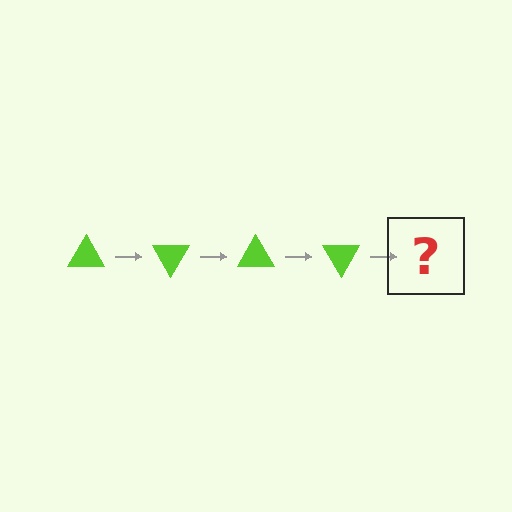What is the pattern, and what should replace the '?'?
The pattern is that the triangle rotates 60 degrees each step. The '?' should be a lime triangle rotated 240 degrees.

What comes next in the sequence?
The next element should be a lime triangle rotated 240 degrees.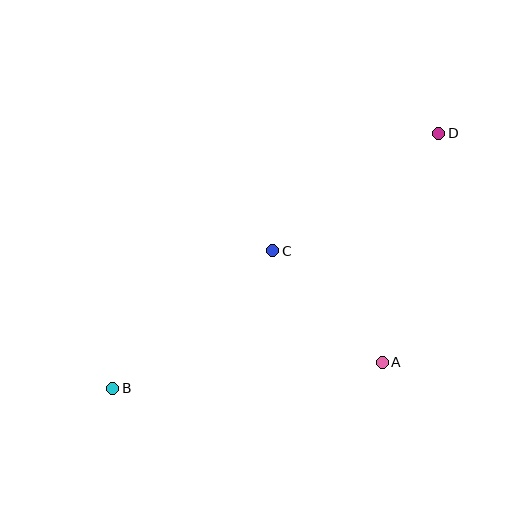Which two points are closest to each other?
Points A and C are closest to each other.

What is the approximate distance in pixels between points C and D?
The distance between C and D is approximately 203 pixels.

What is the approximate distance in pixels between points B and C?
The distance between B and C is approximately 211 pixels.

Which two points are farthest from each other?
Points B and D are farthest from each other.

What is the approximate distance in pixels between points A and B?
The distance between A and B is approximately 271 pixels.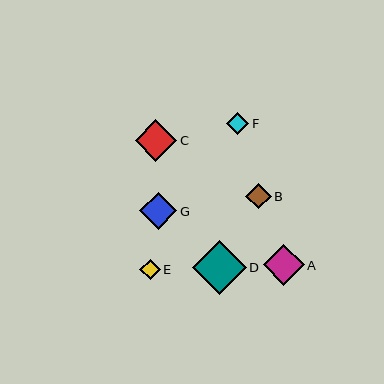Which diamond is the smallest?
Diamond E is the smallest with a size of approximately 21 pixels.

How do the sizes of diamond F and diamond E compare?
Diamond F and diamond E are approximately the same size.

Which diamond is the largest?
Diamond D is the largest with a size of approximately 54 pixels.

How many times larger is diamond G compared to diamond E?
Diamond G is approximately 1.8 times the size of diamond E.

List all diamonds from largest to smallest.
From largest to smallest: D, C, A, G, B, F, E.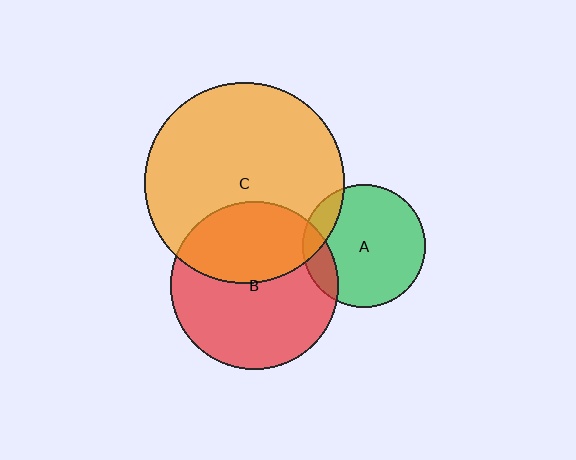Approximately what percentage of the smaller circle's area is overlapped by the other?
Approximately 15%.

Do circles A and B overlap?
Yes.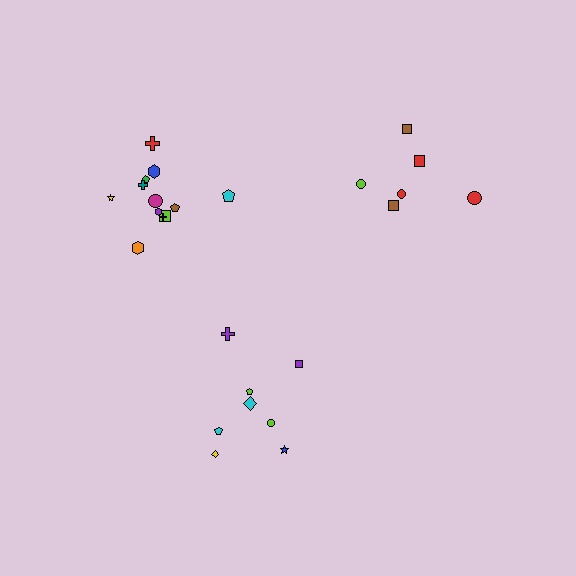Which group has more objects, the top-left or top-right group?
The top-left group.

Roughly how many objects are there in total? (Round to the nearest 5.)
Roughly 25 objects in total.